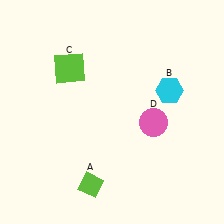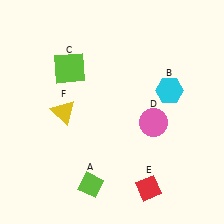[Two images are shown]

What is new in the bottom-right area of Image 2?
A red diamond (E) was added in the bottom-right area of Image 2.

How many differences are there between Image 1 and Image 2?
There are 2 differences between the two images.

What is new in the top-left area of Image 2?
A yellow triangle (F) was added in the top-left area of Image 2.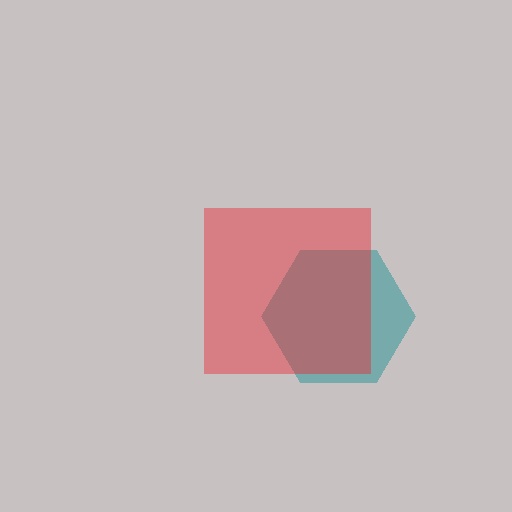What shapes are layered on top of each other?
The layered shapes are: a teal hexagon, a red square.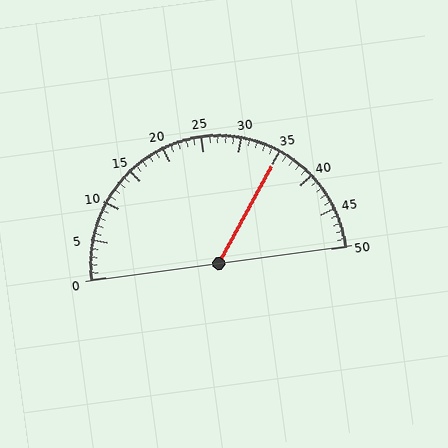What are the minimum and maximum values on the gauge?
The gauge ranges from 0 to 50.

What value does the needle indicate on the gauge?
The needle indicates approximately 35.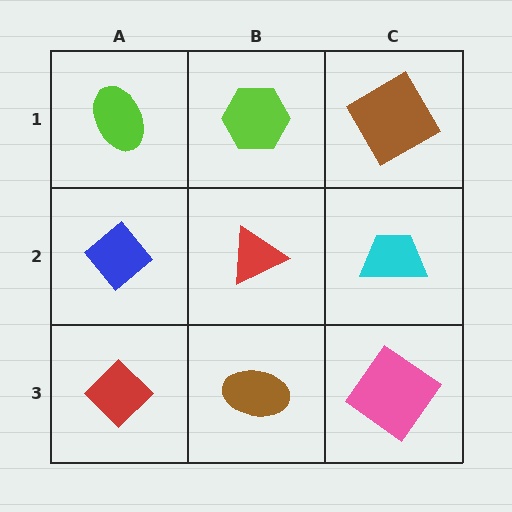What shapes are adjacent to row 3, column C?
A cyan trapezoid (row 2, column C), a brown ellipse (row 3, column B).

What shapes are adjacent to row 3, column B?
A red triangle (row 2, column B), a red diamond (row 3, column A), a pink diamond (row 3, column C).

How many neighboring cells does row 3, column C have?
2.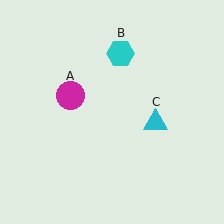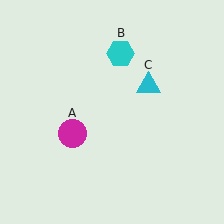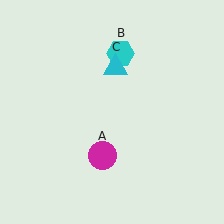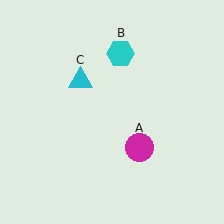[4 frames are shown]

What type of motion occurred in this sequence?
The magenta circle (object A), cyan triangle (object C) rotated counterclockwise around the center of the scene.